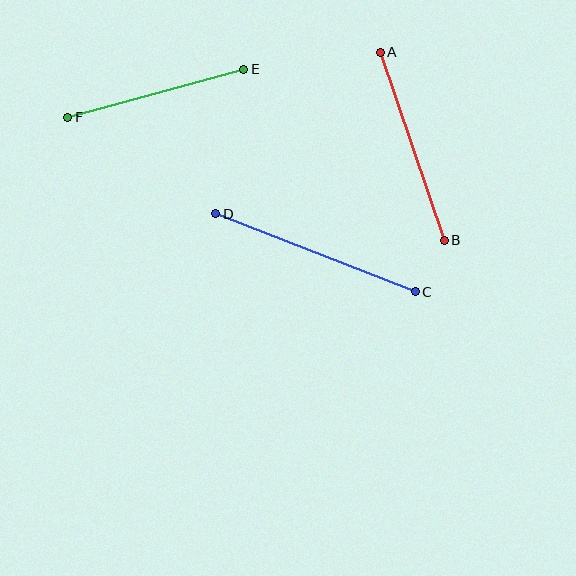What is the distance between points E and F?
The distance is approximately 183 pixels.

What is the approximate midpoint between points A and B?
The midpoint is at approximately (412, 146) pixels.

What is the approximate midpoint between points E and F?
The midpoint is at approximately (156, 93) pixels.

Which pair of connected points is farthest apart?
Points C and D are farthest apart.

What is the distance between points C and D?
The distance is approximately 214 pixels.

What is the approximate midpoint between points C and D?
The midpoint is at approximately (316, 253) pixels.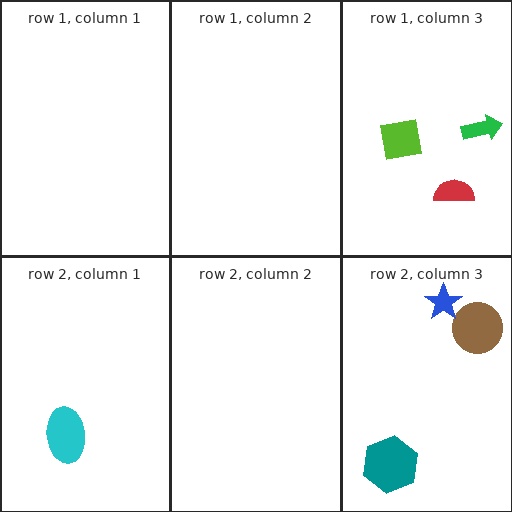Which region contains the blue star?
The row 2, column 3 region.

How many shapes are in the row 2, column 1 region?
1.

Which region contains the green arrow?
The row 1, column 3 region.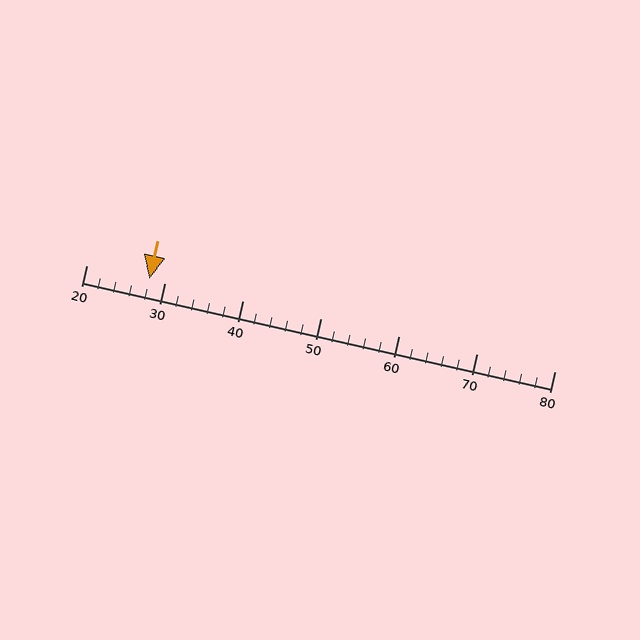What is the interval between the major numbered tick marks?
The major tick marks are spaced 10 units apart.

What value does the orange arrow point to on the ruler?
The orange arrow points to approximately 28.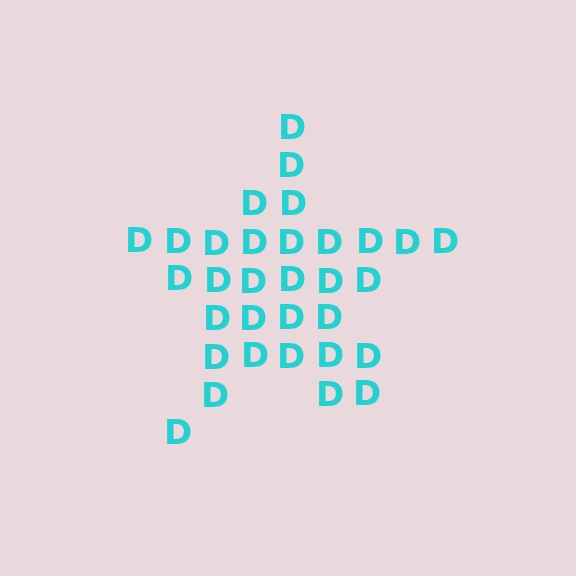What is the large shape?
The large shape is a star.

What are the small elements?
The small elements are letter D's.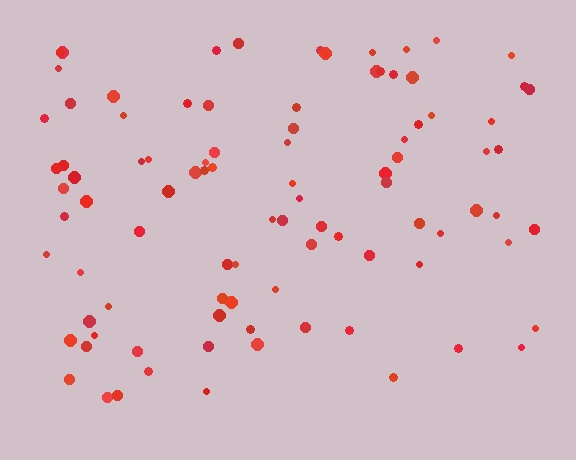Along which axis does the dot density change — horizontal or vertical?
Vertical.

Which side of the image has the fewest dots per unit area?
The bottom.